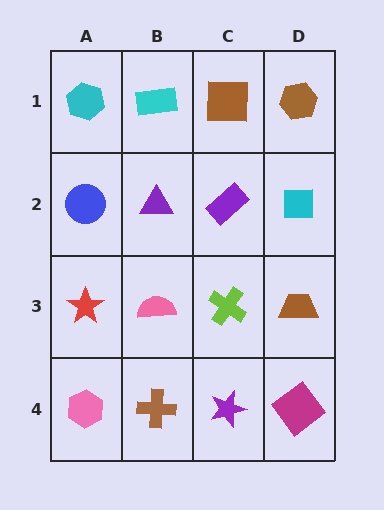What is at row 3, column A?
A red star.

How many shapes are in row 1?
4 shapes.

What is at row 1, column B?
A cyan rectangle.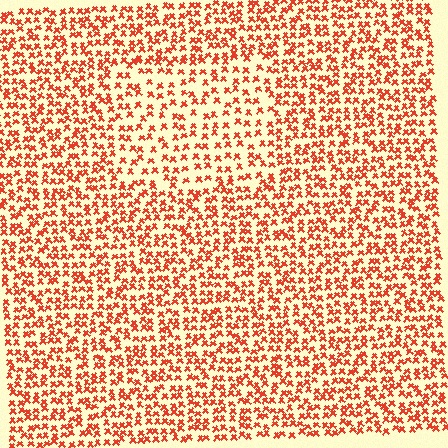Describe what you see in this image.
The image contains small red elements arranged at two different densities. A rectangle-shaped region is visible where the elements are less densely packed than the surrounding area.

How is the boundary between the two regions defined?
The boundary is defined by a change in element density (approximately 1.6x ratio). All elements are the same color, size, and shape.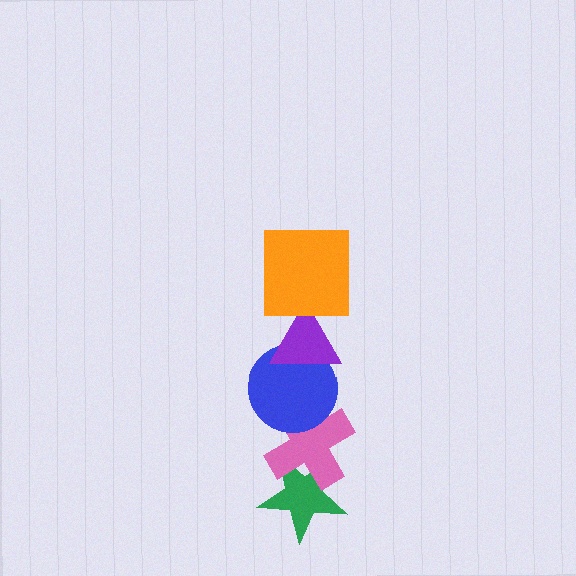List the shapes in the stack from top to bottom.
From top to bottom: the orange square, the purple triangle, the blue circle, the pink cross, the green star.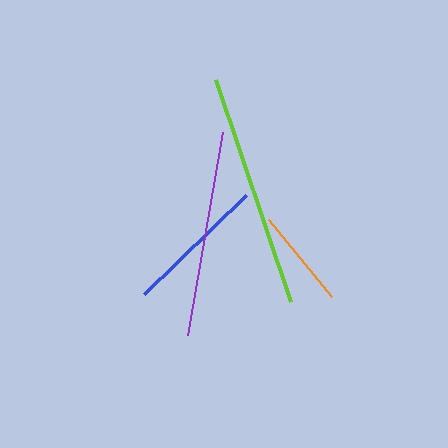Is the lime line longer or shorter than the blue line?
The lime line is longer than the blue line.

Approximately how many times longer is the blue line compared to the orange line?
The blue line is approximately 1.4 times the length of the orange line.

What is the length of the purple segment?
The purple segment is approximately 206 pixels long.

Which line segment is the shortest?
The orange line is the shortest at approximately 100 pixels.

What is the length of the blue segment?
The blue segment is approximately 142 pixels long.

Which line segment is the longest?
The lime line is the longest at approximately 235 pixels.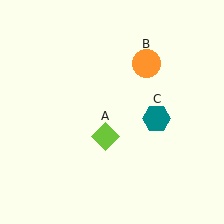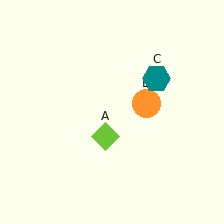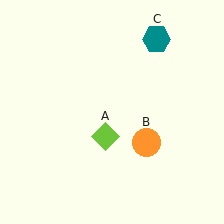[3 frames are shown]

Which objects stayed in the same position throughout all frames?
Lime diamond (object A) remained stationary.